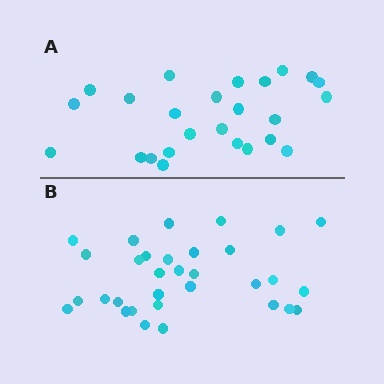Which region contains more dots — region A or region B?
Region B (the bottom region) has more dots.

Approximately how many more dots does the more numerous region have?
Region B has roughly 8 or so more dots than region A.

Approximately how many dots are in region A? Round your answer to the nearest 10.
About 20 dots. (The exact count is 25, which rounds to 20.)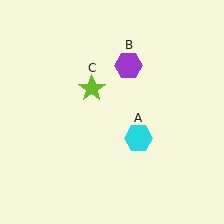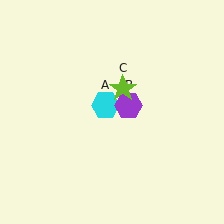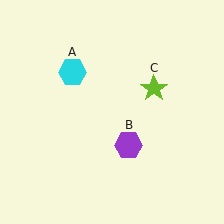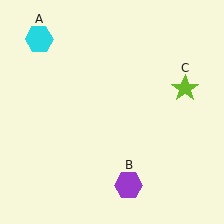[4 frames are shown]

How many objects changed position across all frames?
3 objects changed position: cyan hexagon (object A), purple hexagon (object B), lime star (object C).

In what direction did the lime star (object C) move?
The lime star (object C) moved right.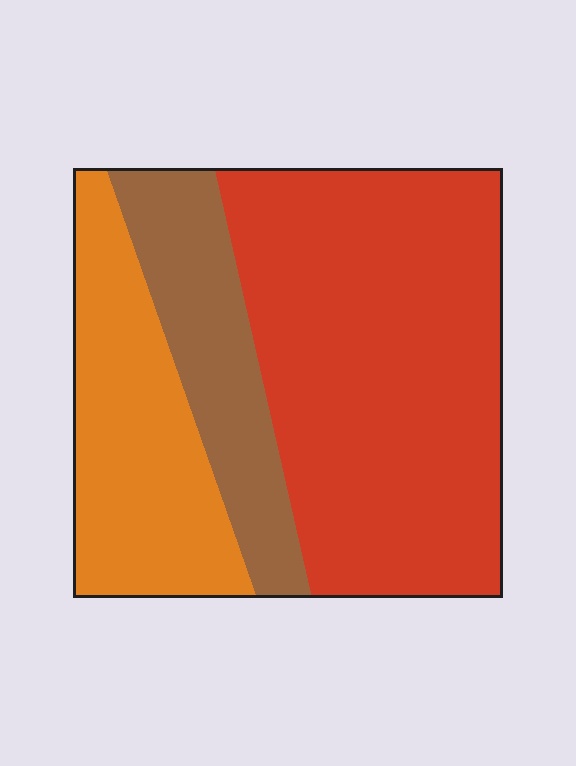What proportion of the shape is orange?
Orange covers roughly 25% of the shape.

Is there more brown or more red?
Red.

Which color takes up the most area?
Red, at roughly 55%.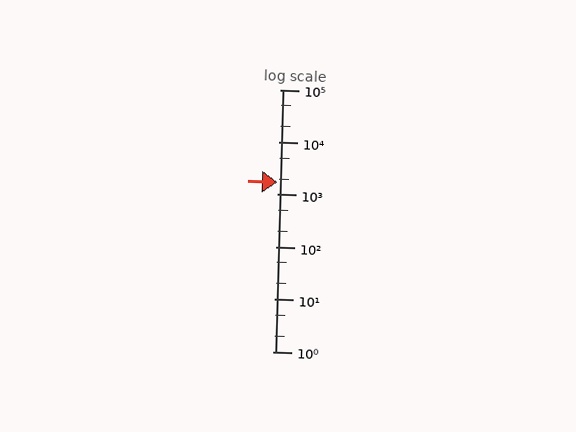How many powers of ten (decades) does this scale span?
The scale spans 5 decades, from 1 to 100000.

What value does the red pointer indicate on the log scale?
The pointer indicates approximately 1700.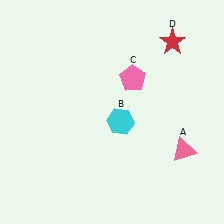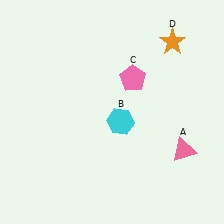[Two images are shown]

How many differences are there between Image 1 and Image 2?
There is 1 difference between the two images.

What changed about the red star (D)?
In Image 1, D is red. In Image 2, it changed to orange.